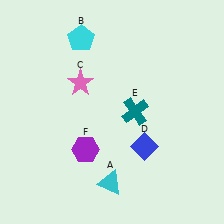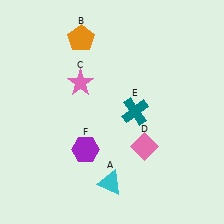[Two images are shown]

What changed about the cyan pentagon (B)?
In Image 1, B is cyan. In Image 2, it changed to orange.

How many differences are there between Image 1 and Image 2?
There are 2 differences between the two images.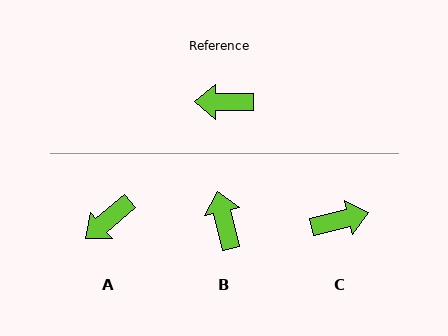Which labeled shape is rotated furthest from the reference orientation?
C, about 166 degrees away.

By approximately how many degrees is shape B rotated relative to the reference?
Approximately 76 degrees clockwise.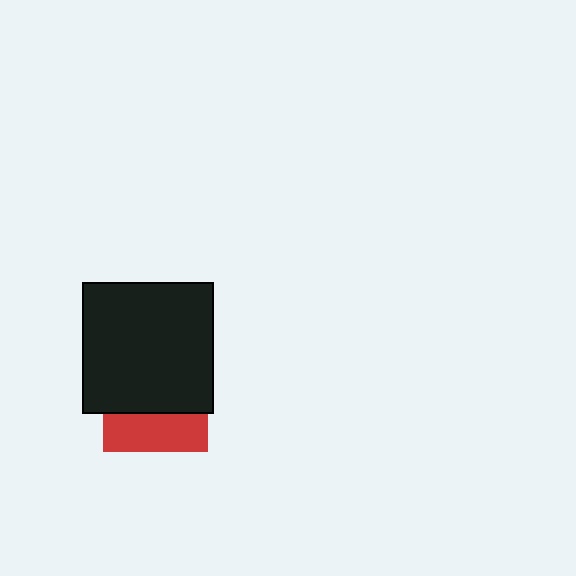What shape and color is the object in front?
The object in front is a black square.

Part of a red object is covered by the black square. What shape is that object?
It is a square.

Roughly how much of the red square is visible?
A small part of it is visible (roughly 36%).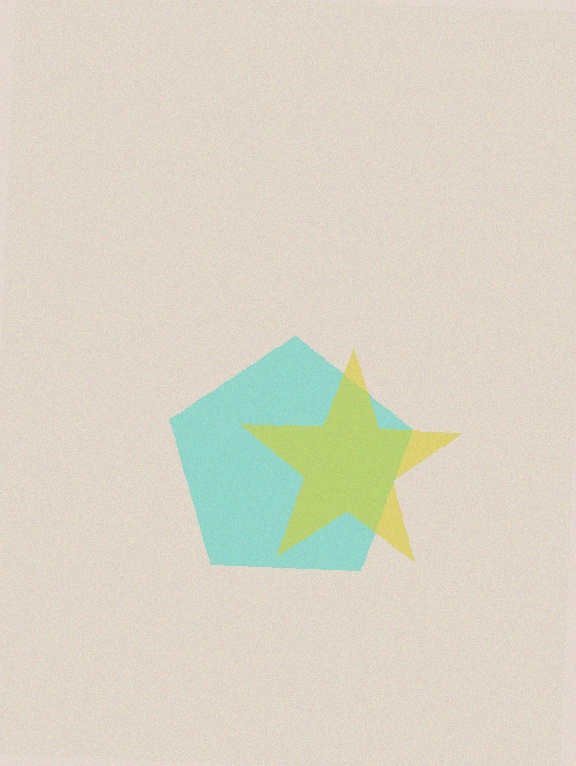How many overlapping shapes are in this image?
There are 2 overlapping shapes in the image.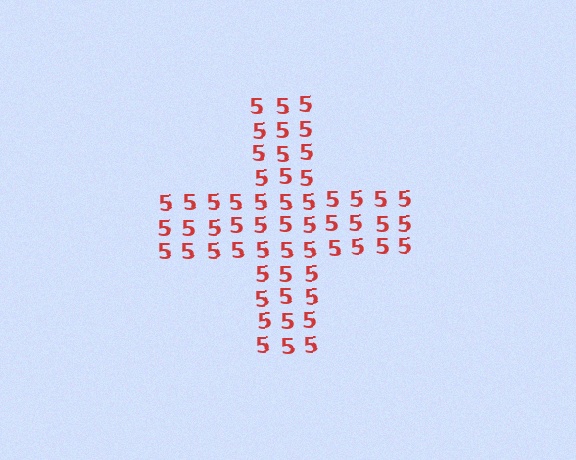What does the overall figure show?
The overall figure shows a cross.